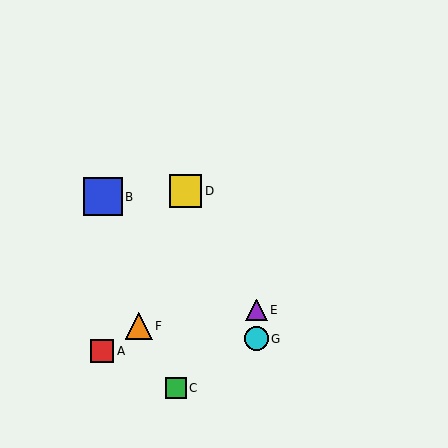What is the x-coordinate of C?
Object C is at x≈176.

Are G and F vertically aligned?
No, G is at x≈257 and F is at x≈139.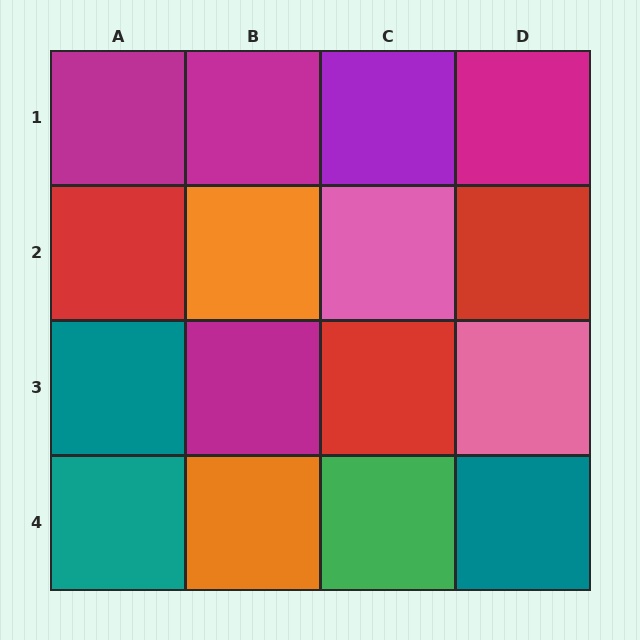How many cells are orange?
2 cells are orange.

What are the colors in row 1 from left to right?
Magenta, magenta, purple, magenta.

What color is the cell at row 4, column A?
Teal.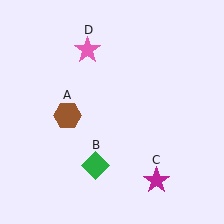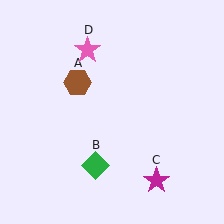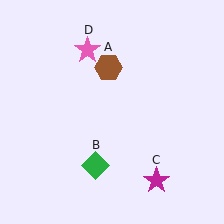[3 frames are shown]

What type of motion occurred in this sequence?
The brown hexagon (object A) rotated clockwise around the center of the scene.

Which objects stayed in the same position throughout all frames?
Green diamond (object B) and magenta star (object C) and pink star (object D) remained stationary.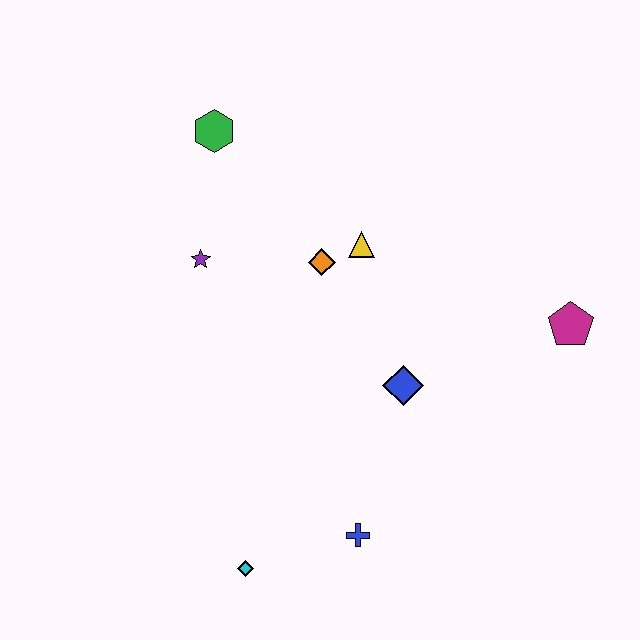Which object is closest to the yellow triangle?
The orange diamond is closest to the yellow triangle.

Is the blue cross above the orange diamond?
No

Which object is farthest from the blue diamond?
The green hexagon is farthest from the blue diamond.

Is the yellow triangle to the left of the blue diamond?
Yes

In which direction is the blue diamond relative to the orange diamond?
The blue diamond is below the orange diamond.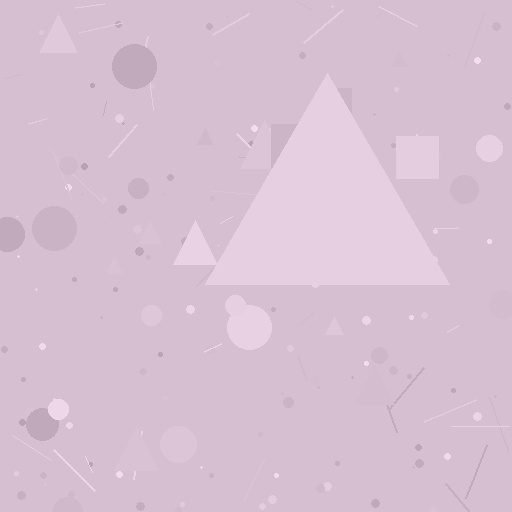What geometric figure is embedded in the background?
A triangle is embedded in the background.